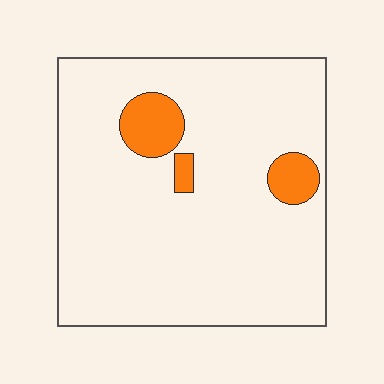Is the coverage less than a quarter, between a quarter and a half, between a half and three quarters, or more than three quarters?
Less than a quarter.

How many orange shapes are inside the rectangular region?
3.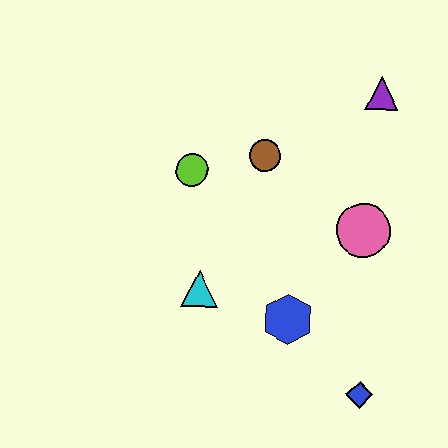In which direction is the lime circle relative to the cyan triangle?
The lime circle is above the cyan triangle.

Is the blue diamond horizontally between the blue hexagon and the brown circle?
No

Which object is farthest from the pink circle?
The lime circle is farthest from the pink circle.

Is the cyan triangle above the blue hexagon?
Yes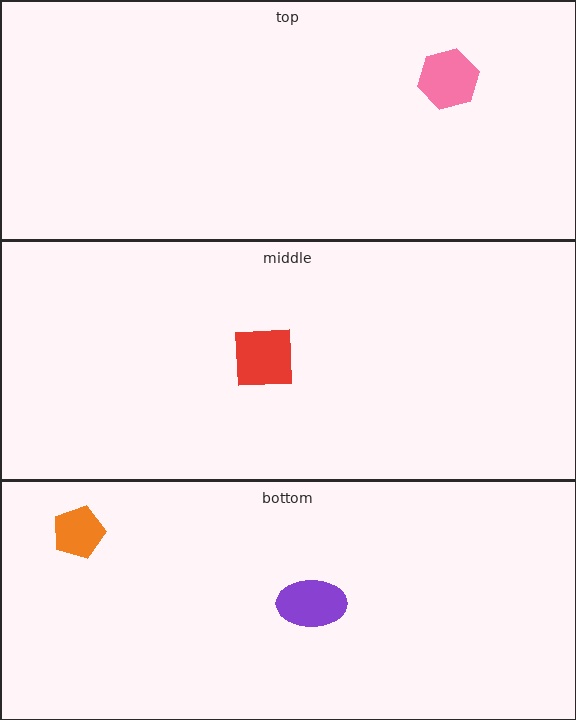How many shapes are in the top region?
1.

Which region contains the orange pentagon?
The bottom region.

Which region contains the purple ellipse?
The bottom region.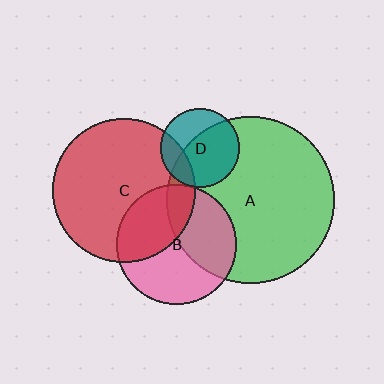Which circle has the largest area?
Circle A (green).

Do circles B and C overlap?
Yes.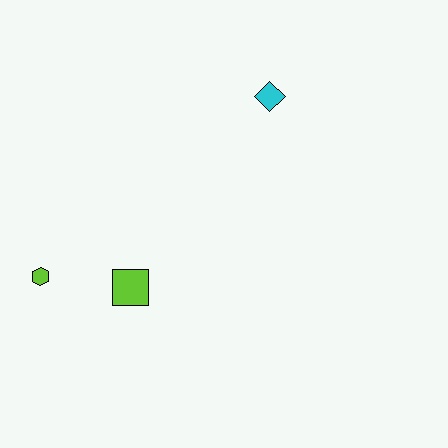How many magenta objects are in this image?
There are no magenta objects.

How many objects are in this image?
There are 3 objects.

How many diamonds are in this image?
There is 1 diamond.